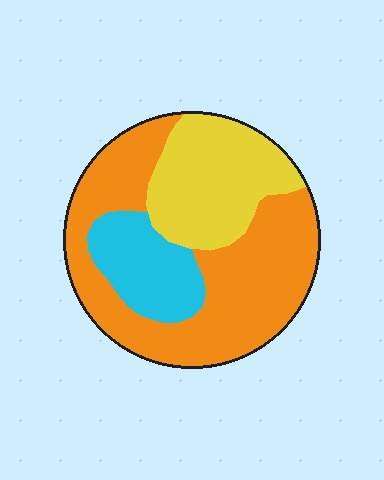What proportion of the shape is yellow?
Yellow covers roughly 30% of the shape.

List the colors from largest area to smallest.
From largest to smallest: orange, yellow, cyan.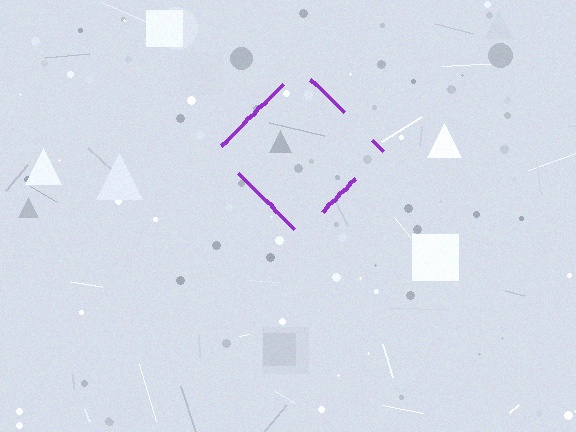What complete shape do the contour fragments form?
The contour fragments form a diamond.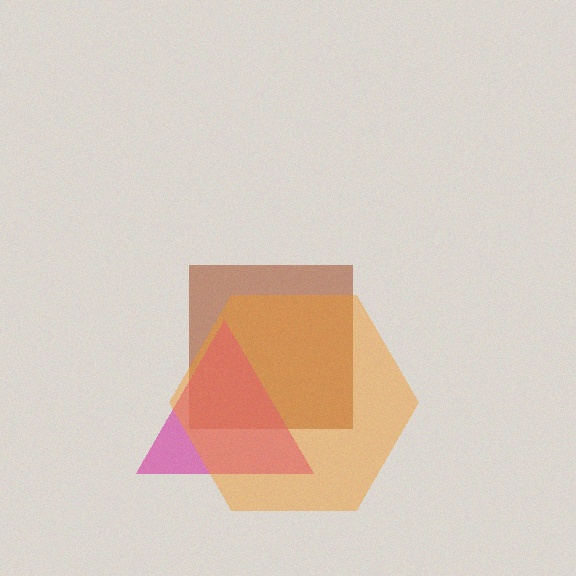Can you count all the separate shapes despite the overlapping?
Yes, there are 3 separate shapes.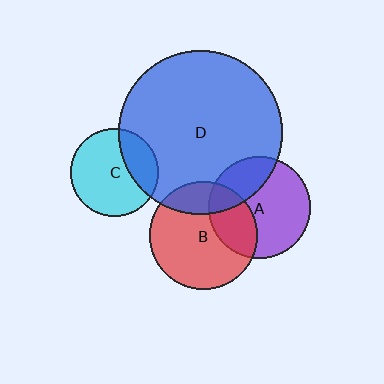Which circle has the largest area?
Circle D (blue).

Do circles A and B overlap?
Yes.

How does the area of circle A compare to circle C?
Approximately 1.3 times.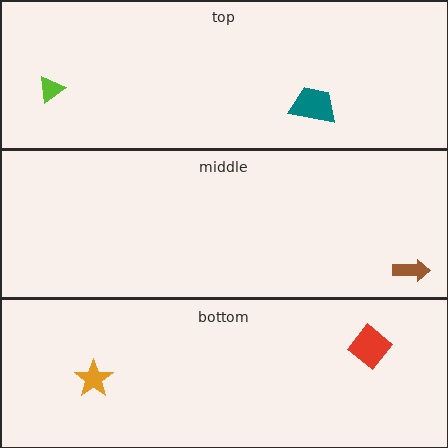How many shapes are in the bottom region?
2.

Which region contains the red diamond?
The bottom region.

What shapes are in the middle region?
The brown arrow.